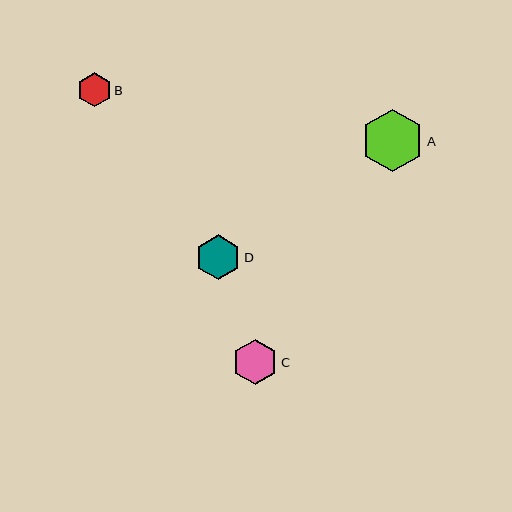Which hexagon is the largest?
Hexagon A is the largest with a size of approximately 62 pixels.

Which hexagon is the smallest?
Hexagon B is the smallest with a size of approximately 35 pixels.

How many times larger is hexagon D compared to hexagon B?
Hexagon D is approximately 1.3 times the size of hexagon B.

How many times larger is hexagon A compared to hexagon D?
Hexagon A is approximately 1.4 times the size of hexagon D.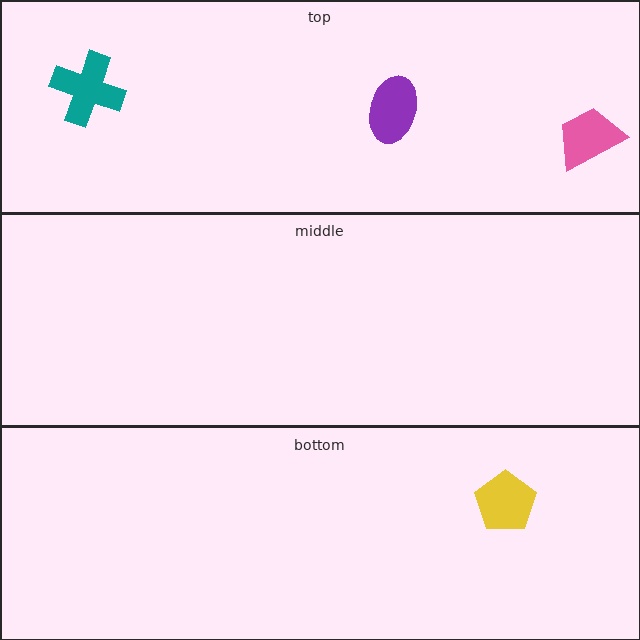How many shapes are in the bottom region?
1.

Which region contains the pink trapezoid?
The top region.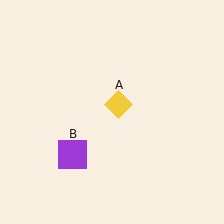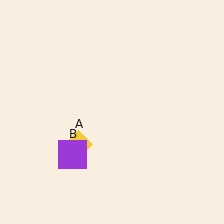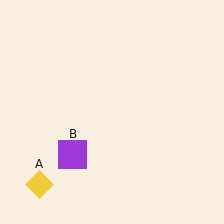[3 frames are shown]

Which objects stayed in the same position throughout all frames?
Purple square (object B) remained stationary.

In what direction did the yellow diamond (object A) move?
The yellow diamond (object A) moved down and to the left.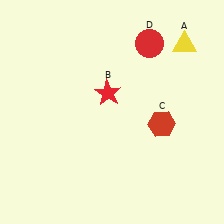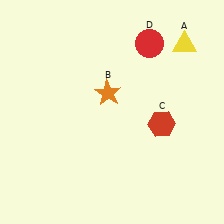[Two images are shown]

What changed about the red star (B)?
In Image 1, B is red. In Image 2, it changed to orange.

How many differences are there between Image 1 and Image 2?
There is 1 difference between the two images.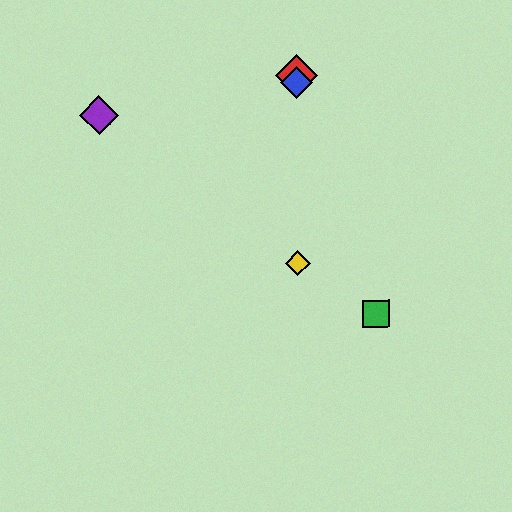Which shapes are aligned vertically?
The red diamond, the blue diamond, the yellow diamond are aligned vertically.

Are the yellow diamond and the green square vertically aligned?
No, the yellow diamond is at x≈298 and the green square is at x≈377.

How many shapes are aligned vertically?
3 shapes (the red diamond, the blue diamond, the yellow diamond) are aligned vertically.